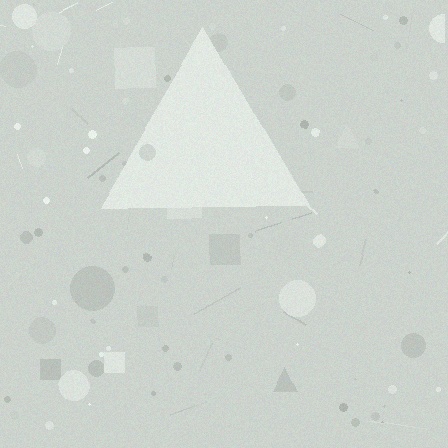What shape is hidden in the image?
A triangle is hidden in the image.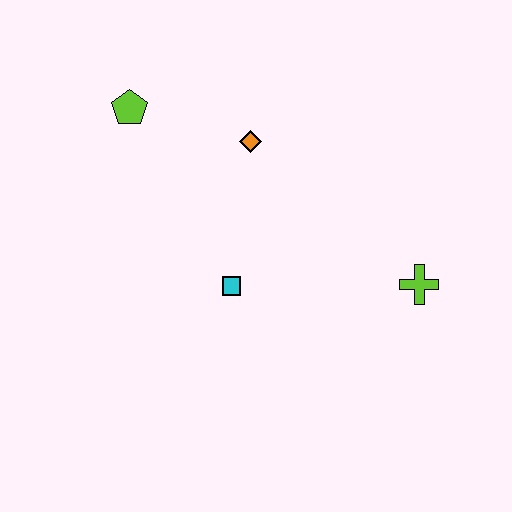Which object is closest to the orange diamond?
The lime pentagon is closest to the orange diamond.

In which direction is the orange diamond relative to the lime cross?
The orange diamond is to the left of the lime cross.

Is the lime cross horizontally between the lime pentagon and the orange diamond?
No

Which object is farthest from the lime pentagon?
The lime cross is farthest from the lime pentagon.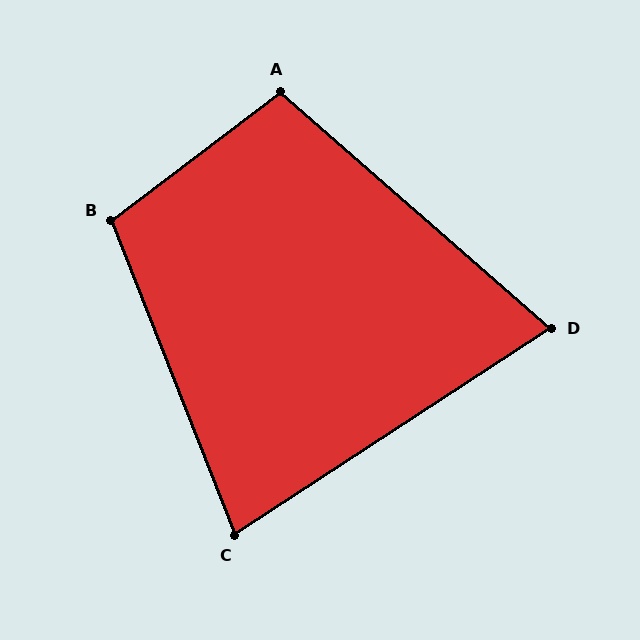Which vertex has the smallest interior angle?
D, at approximately 74 degrees.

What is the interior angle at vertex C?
Approximately 78 degrees (acute).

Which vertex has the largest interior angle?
B, at approximately 106 degrees.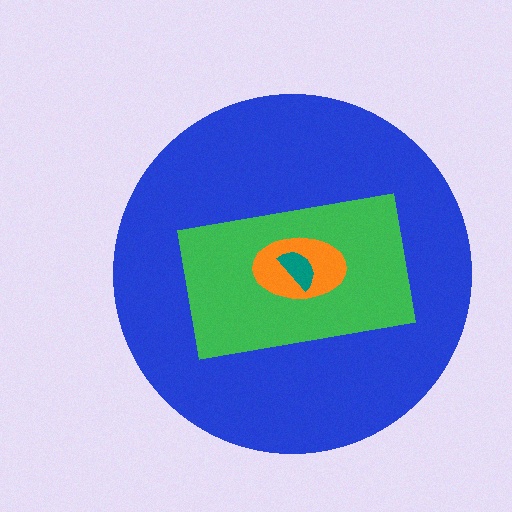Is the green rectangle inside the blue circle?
Yes.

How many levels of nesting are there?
4.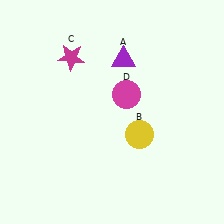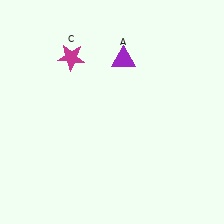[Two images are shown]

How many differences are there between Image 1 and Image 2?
There are 2 differences between the two images.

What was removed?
The yellow circle (B), the magenta circle (D) were removed in Image 2.